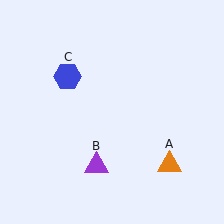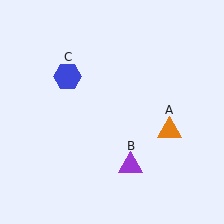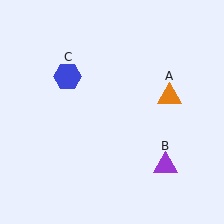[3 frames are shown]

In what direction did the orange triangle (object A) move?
The orange triangle (object A) moved up.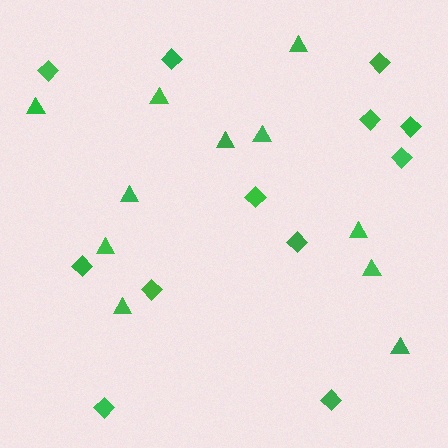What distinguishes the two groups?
There are 2 groups: one group of triangles (11) and one group of diamonds (12).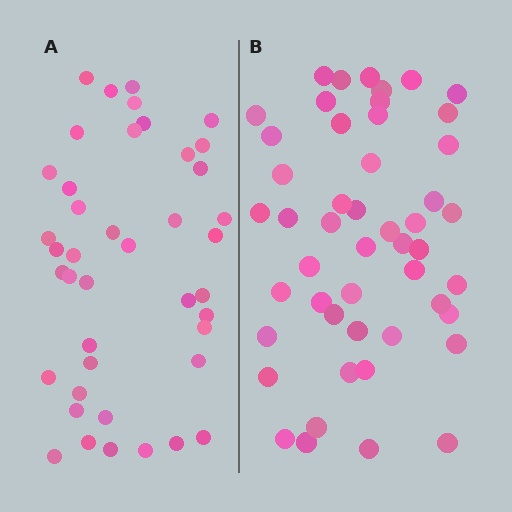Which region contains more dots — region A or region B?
Region B (the right region) has more dots.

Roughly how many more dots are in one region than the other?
Region B has roughly 8 or so more dots than region A.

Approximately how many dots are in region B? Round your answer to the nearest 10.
About 50 dots. (The exact count is 49, which rounds to 50.)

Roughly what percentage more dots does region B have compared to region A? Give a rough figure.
About 15% more.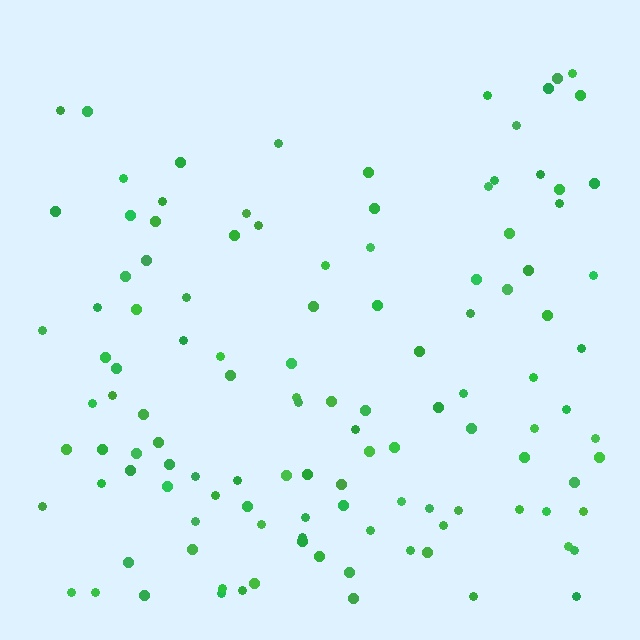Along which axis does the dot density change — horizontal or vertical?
Vertical.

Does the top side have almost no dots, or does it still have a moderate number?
Still a moderate number, just noticeably fewer than the bottom.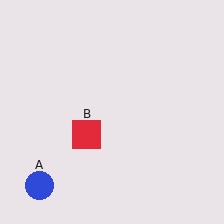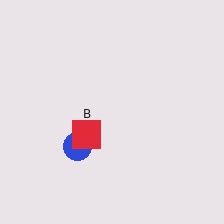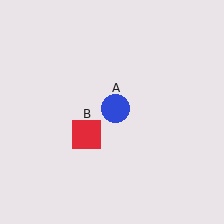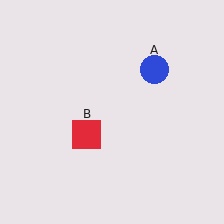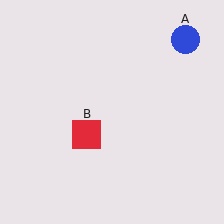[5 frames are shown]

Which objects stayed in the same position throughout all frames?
Red square (object B) remained stationary.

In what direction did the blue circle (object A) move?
The blue circle (object A) moved up and to the right.